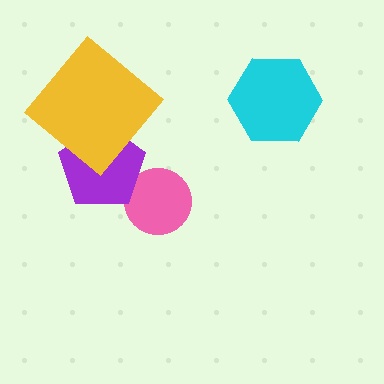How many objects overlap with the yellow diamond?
1 object overlaps with the yellow diamond.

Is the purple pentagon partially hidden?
Yes, it is partially covered by another shape.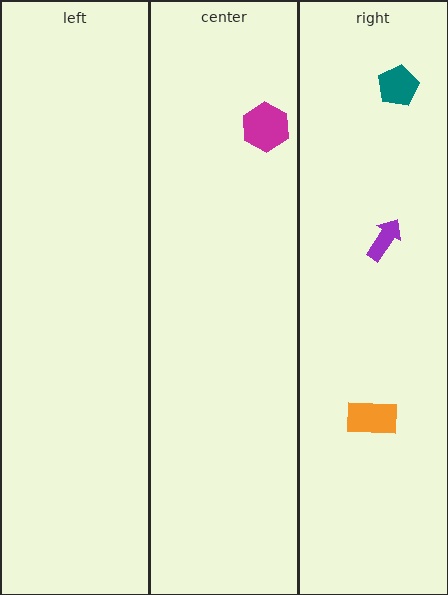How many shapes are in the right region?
3.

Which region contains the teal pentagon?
The right region.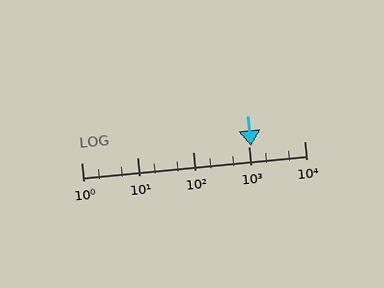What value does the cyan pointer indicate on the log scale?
The pointer indicates approximately 1100.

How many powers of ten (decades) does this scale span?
The scale spans 4 decades, from 1 to 10000.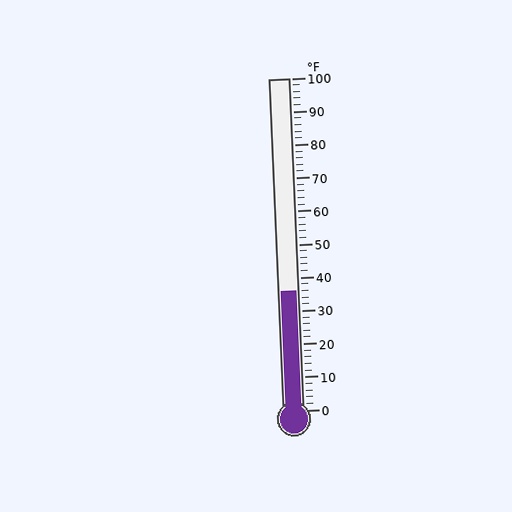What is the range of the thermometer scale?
The thermometer scale ranges from 0°F to 100°F.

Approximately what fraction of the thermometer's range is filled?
The thermometer is filled to approximately 35% of its range.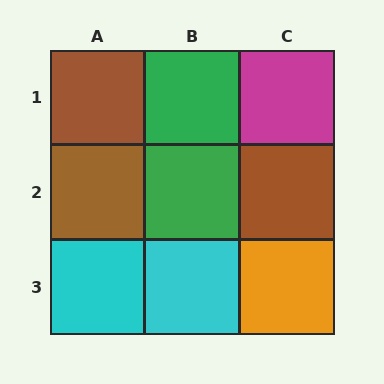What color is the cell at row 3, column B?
Cyan.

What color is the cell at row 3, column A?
Cyan.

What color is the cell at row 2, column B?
Green.